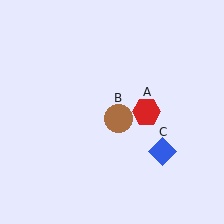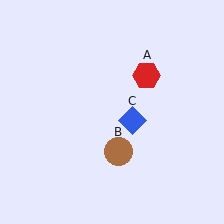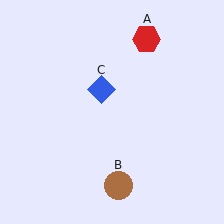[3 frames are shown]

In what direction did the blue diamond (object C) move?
The blue diamond (object C) moved up and to the left.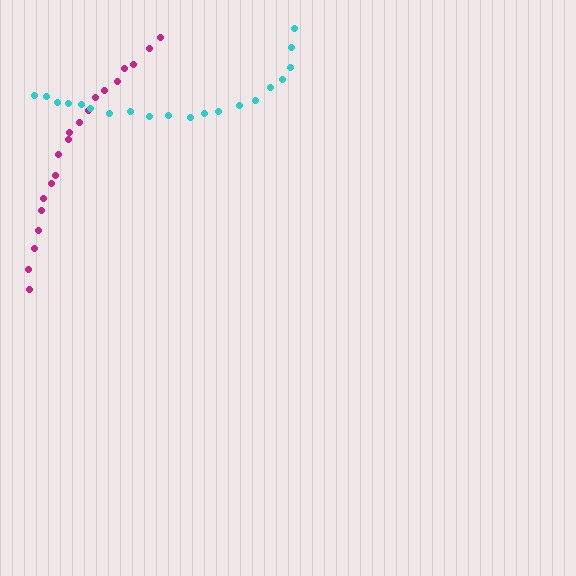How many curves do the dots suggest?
There are 2 distinct paths.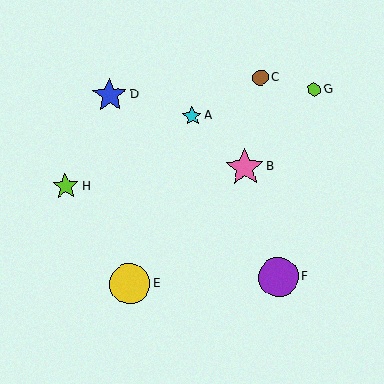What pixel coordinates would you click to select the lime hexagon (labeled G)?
Click at (314, 89) to select the lime hexagon G.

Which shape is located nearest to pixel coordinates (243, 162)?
The pink star (labeled B) at (245, 168) is nearest to that location.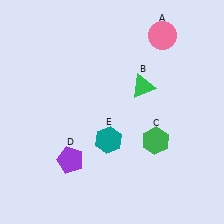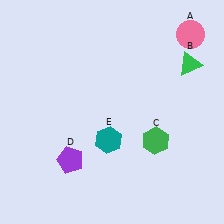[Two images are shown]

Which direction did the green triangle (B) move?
The green triangle (B) moved right.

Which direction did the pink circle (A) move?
The pink circle (A) moved right.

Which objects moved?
The objects that moved are: the pink circle (A), the green triangle (B).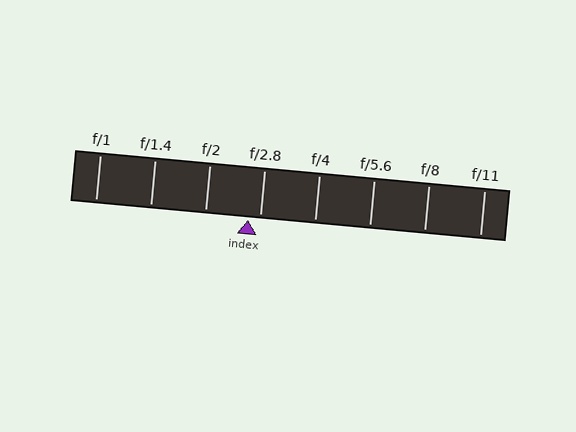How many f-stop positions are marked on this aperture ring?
There are 8 f-stop positions marked.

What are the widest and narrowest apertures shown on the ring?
The widest aperture shown is f/1 and the narrowest is f/11.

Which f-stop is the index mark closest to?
The index mark is closest to f/2.8.